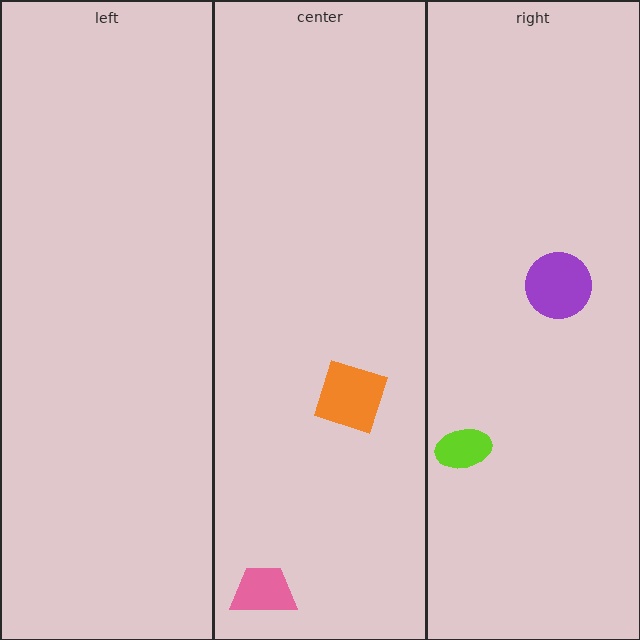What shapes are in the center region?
The pink trapezoid, the orange square.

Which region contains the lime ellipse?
The right region.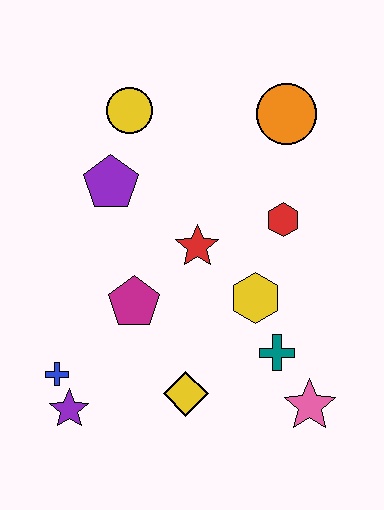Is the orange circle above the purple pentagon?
Yes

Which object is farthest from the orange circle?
The purple star is farthest from the orange circle.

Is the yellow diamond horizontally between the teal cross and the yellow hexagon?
No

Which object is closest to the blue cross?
The purple star is closest to the blue cross.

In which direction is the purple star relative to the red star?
The purple star is below the red star.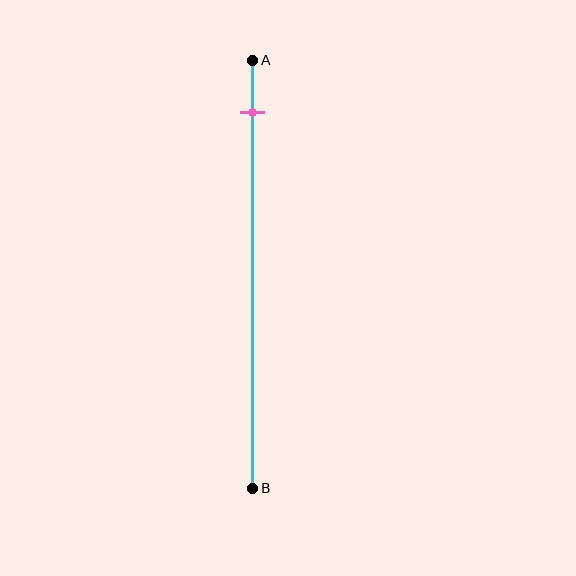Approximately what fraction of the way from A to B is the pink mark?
The pink mark is approximately 10% of the way from A to B.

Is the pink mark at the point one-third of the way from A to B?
No, the mark is at about 10% from A, not at the 33% one-third point.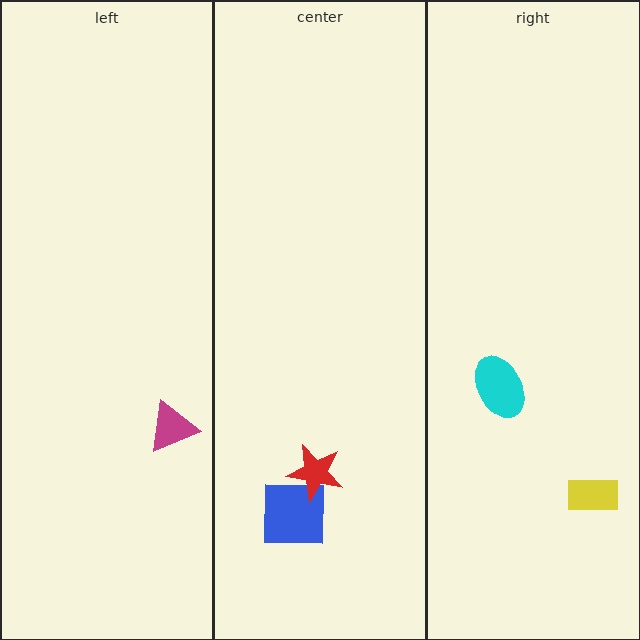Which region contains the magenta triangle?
The left region.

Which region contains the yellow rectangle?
The right region.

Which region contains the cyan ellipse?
The right region.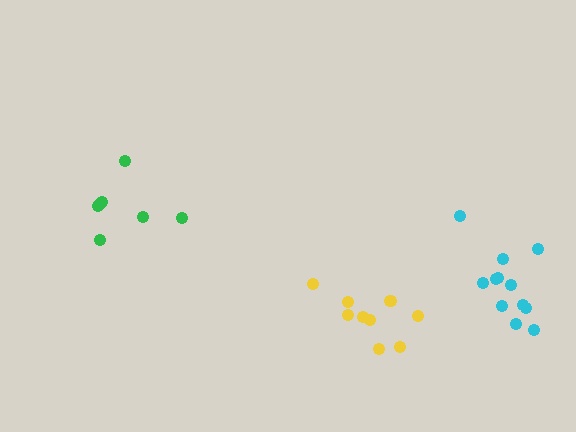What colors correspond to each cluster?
The clusters are colored: cyan, yellow, green.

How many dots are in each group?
Group 1: 12 dots, Group 2: 9 dots, Group 3: 7 dots (28 total).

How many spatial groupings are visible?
There are 3 spatial groupings.